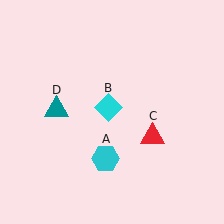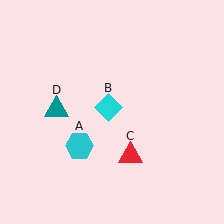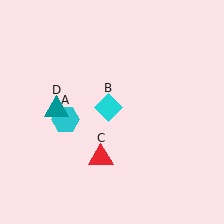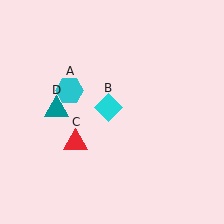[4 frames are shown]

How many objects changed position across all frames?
2 objects changed position: cyan hexagon (object A), red triangle (object C).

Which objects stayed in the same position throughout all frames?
Cyan diamond (object B) and teal triangle (object D) remained stationary.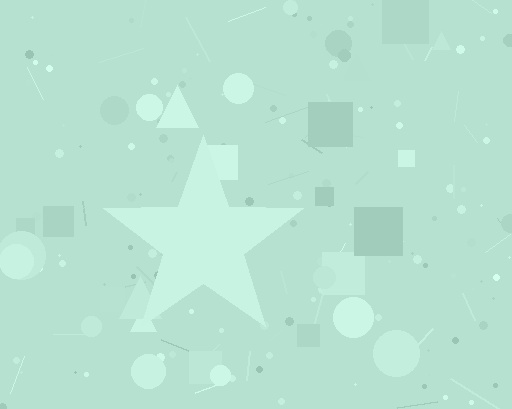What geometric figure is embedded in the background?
A star is embedded in the background.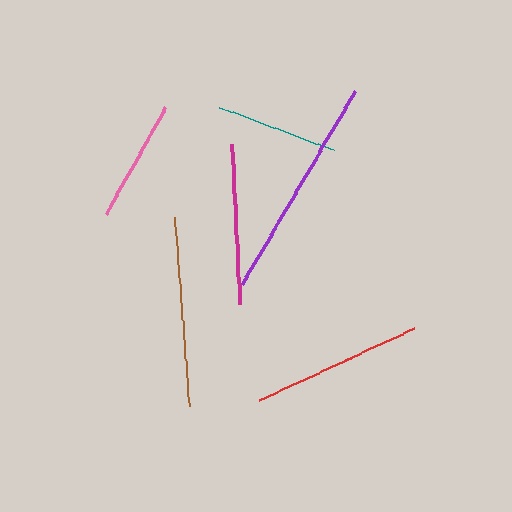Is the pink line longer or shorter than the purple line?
The purple line is longer than the pink line.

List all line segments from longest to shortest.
From longest to shortest: purple, brown, red, magenta, pink, teal.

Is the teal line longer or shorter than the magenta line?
The magenta line is longer than the teal line.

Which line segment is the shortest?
The teal line is the shortest at approximately 122 pixels.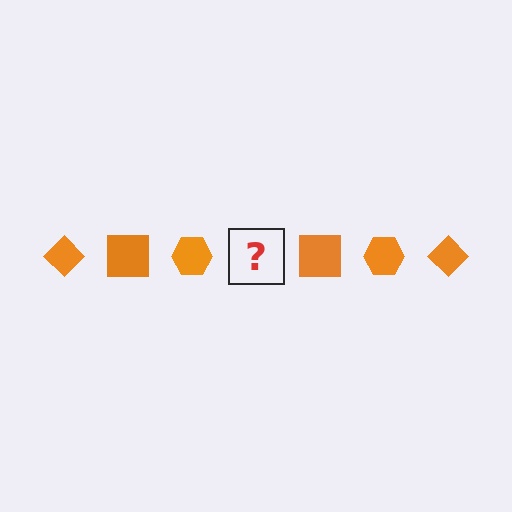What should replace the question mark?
The question mark should be replaced with an orange diamond.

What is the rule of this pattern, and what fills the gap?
The rule is that the pattern cycles through diamond, square, hexagon shapes in orange. The gap should be filled with an orange diamond.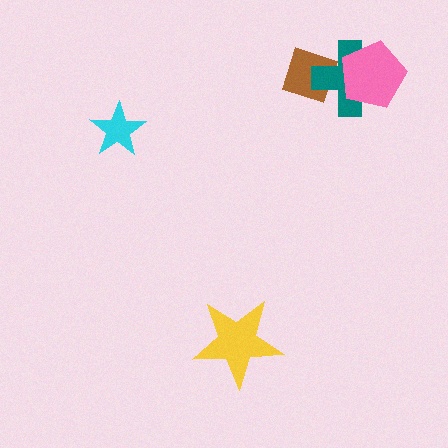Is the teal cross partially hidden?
Yes, it is partially covered by another shape.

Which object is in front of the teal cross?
The pink pentagon is in front of the teal cross.